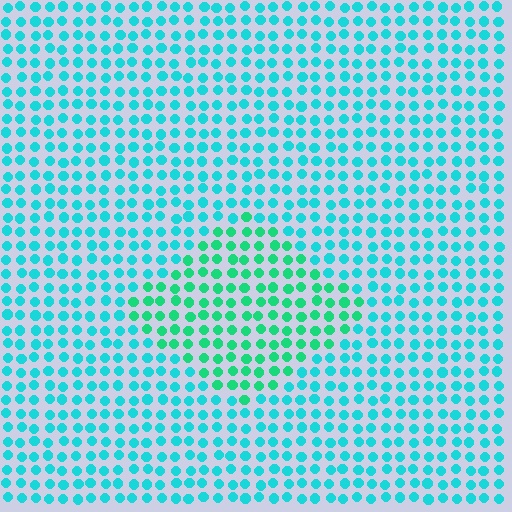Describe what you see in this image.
The image is filled with small cyan elements in a uniform arrangement. A diamond-shaped region is visible where the elements are tinted to a slightly different hue, forming a subtle color boundary.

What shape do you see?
I see a diamond.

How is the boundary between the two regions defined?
The boundary is defined purely by a slight shift in hue (about 30 degrees). Spacing, size, and orientation are identical on both sides.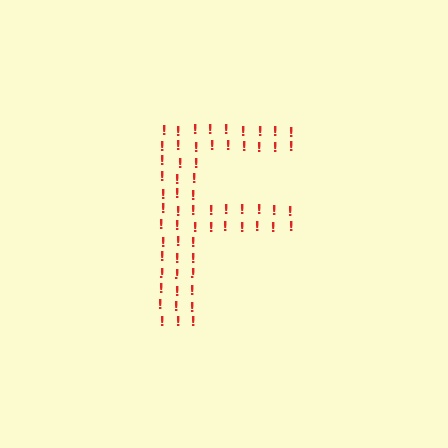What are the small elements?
The small elements are exclamation marks.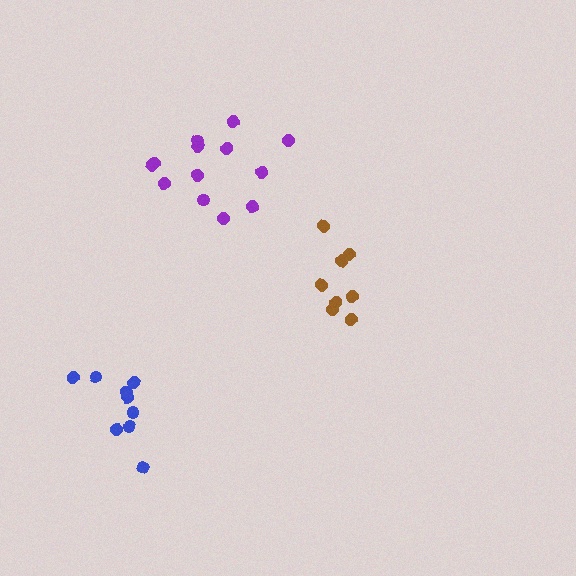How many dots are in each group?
Group 1: 13 dots, Group 2: 9 dots, Group 3: 8 dots (30 total).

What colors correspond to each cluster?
The clusters are colored: purple, blue, brown.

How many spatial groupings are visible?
There are 3 spatial groupings.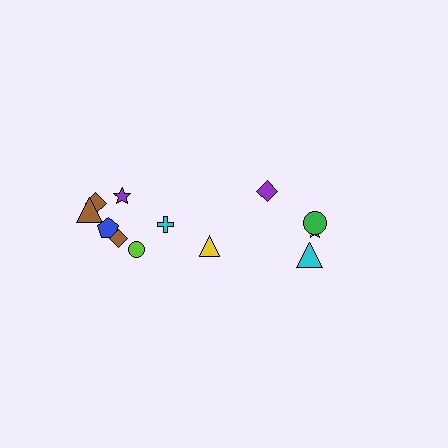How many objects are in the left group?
There are 8 objects.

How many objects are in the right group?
There are 4 objects.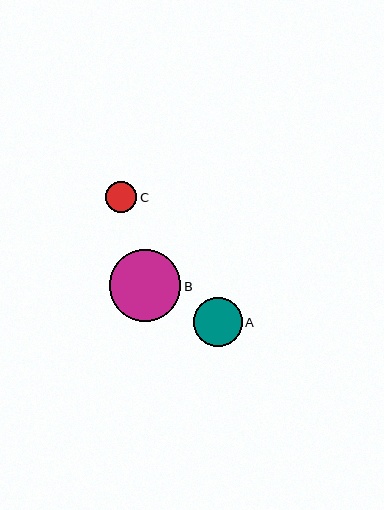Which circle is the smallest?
Circle C is the smallest with a size of approximately 31 pixels.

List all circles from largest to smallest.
From largest to smallest: B, A, C.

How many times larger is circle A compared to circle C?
Circle A is approximately 1.6 times the size of circle C.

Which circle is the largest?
Circle B is the largest with a size of approximately 71 pixels.